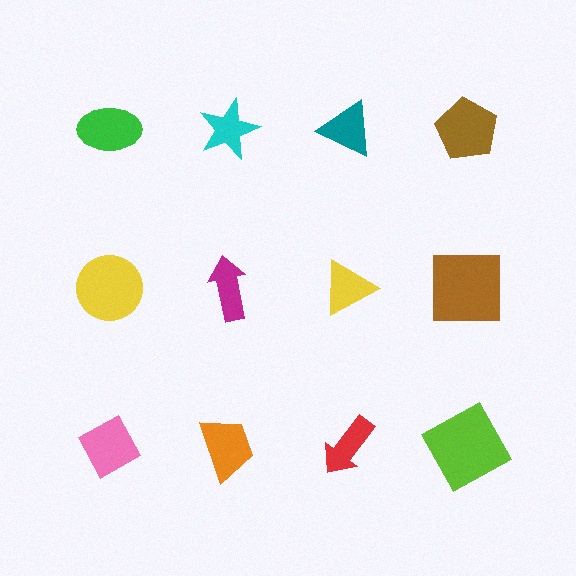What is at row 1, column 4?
A brown pentagon.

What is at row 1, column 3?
A teal triangle.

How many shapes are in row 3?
4 shapes.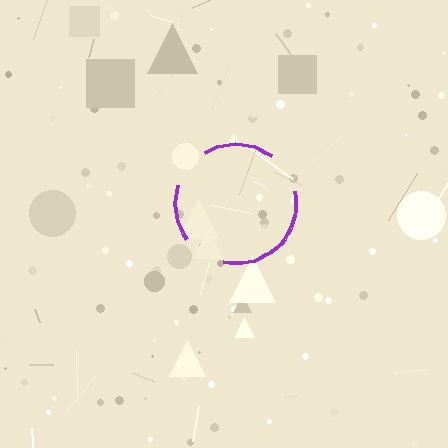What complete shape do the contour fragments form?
The contour fragments form a circle.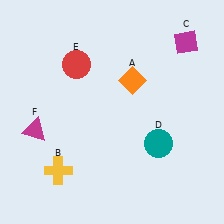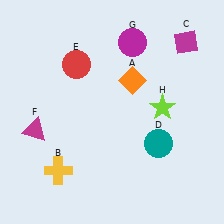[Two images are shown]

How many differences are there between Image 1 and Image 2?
There are 2 differences between the two images.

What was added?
A magenta circle (G), a lime star (H) were added in Image 2.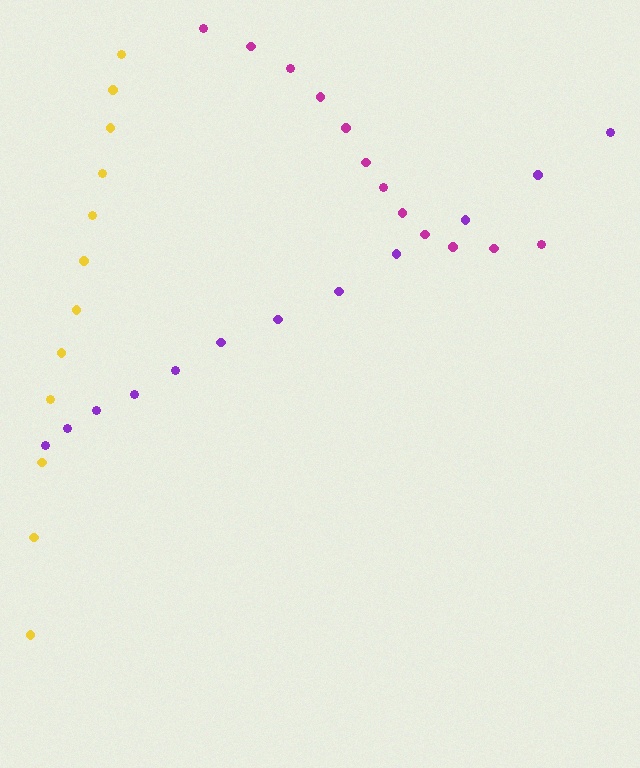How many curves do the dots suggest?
There are 3 distinct paths.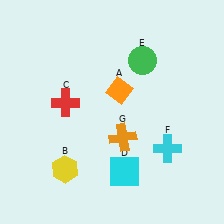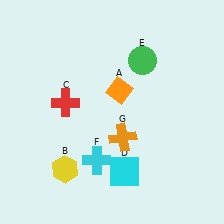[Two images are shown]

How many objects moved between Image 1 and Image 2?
1 object moved between the two images.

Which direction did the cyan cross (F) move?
The cyan cross (F) moved left.